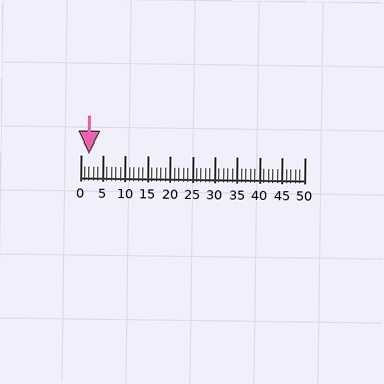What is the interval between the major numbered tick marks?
The major tick marks are spaced 5 units apart.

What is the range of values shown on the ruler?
The ruler shows values from 0 to 50.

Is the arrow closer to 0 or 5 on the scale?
The arrow is closer to 0.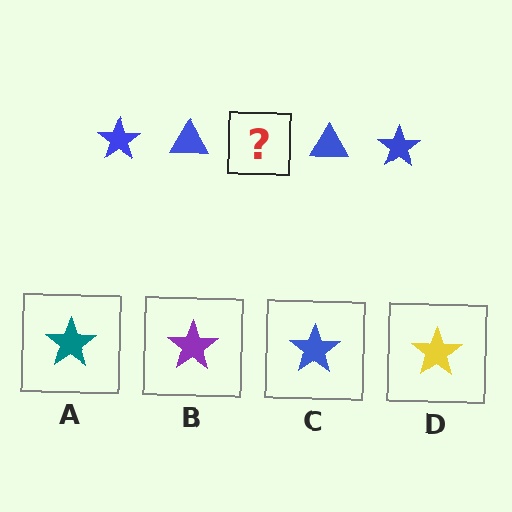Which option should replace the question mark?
Option C.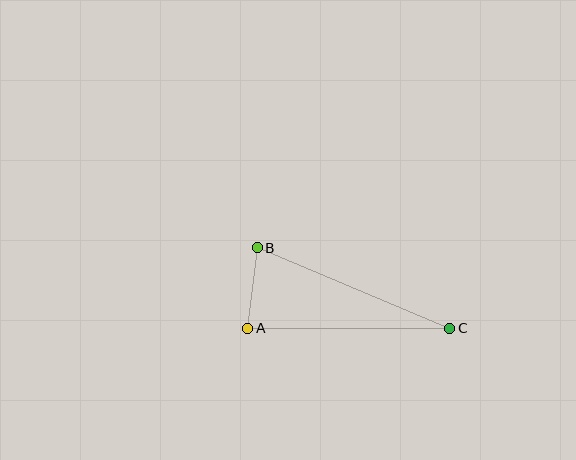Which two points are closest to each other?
Points A and B are closest to each other.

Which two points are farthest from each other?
Points B and C are farthest from each other.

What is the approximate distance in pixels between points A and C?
The distance between A and C is approximately 202 pixels.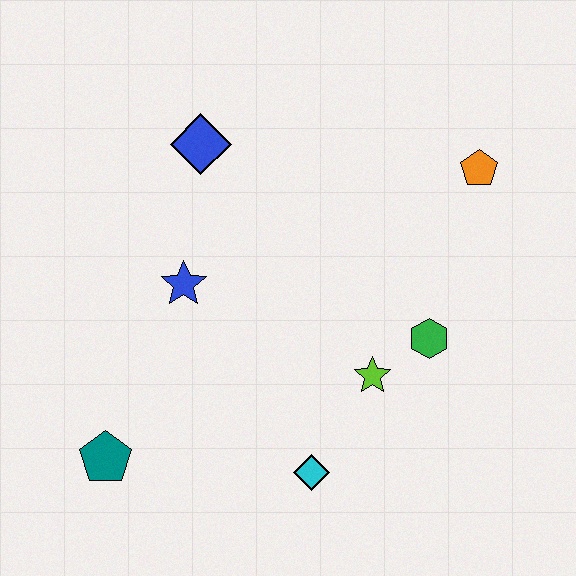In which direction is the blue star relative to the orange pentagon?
The blue star is to the left of the orange pentagon.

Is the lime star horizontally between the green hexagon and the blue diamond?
Yes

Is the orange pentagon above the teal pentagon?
Yes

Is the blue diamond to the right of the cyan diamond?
No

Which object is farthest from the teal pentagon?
The orange pentagon is farthest from the teal pentagon.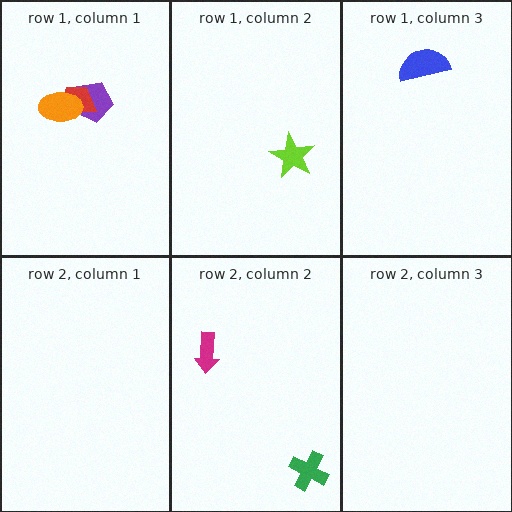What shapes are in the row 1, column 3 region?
The blue semicircle.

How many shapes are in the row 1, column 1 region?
3.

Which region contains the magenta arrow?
The row 2, column 2 region.